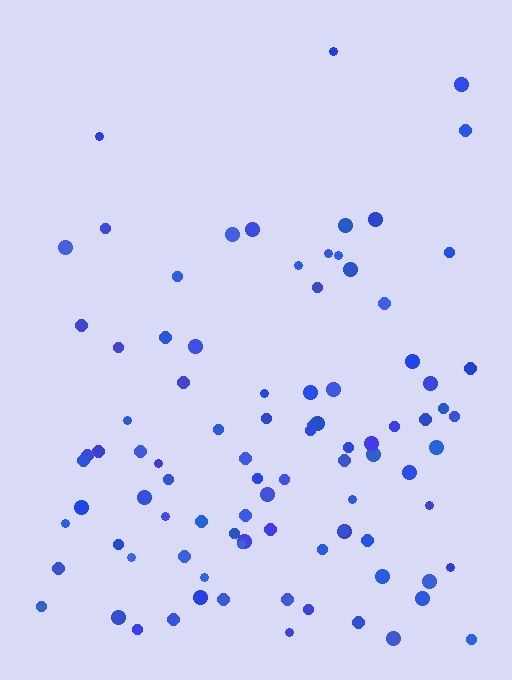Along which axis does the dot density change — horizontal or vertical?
Vertical.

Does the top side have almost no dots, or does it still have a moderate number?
Still a moderate number, just noticeably fewer than the bottom.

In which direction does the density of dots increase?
From top to bottom, with the bottom side densest.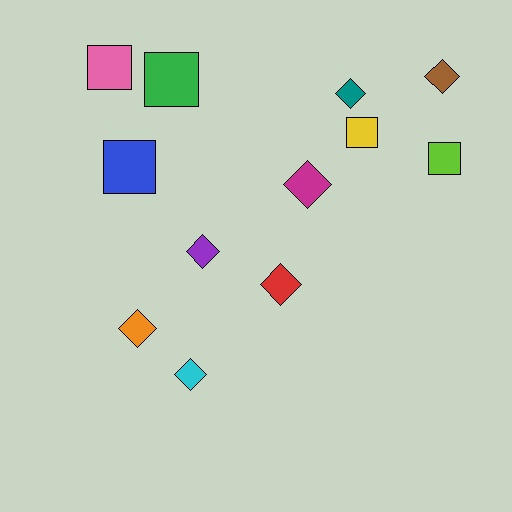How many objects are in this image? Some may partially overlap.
There are 12 objects.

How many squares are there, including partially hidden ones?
There are 5 squares.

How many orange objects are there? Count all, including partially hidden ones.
There is 1 orange object.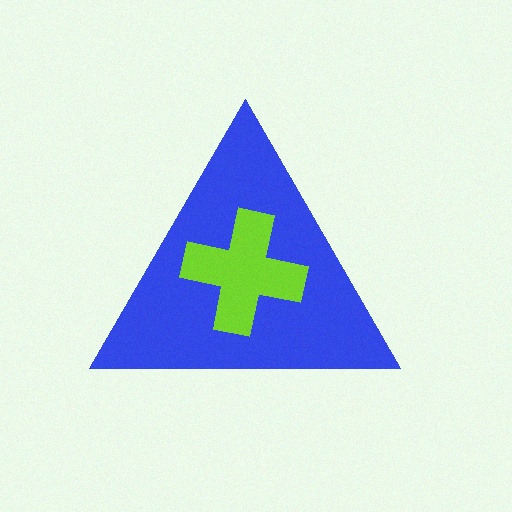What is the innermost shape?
The lime cross.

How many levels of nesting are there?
2.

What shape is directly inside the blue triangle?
The lime cross.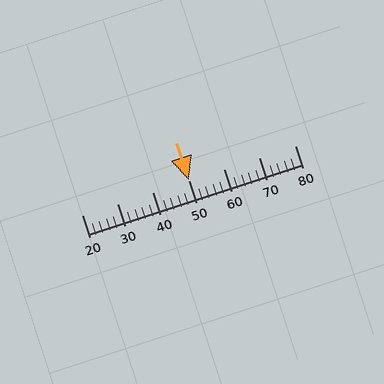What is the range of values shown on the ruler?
The ruler shows values from 20 to 80.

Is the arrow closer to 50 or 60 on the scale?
The arrow is closer to 50.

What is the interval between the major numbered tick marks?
The major tick marks are spaced 10 units apart.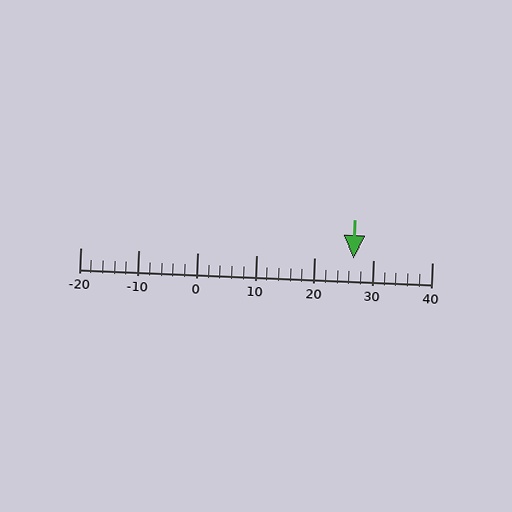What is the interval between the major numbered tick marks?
The major tick marks are spaced 10 units apart.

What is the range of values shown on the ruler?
The ruler shows values from -20 to 40.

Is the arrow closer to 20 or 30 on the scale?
The arrow is closer to 30.